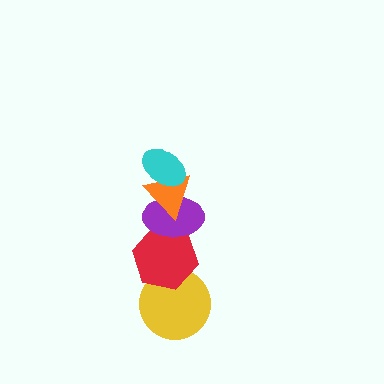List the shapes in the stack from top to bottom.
From top to bottom: the cyan ellipse, the orange triangle, the purple ellipse, the red hexagon, the yellow circle.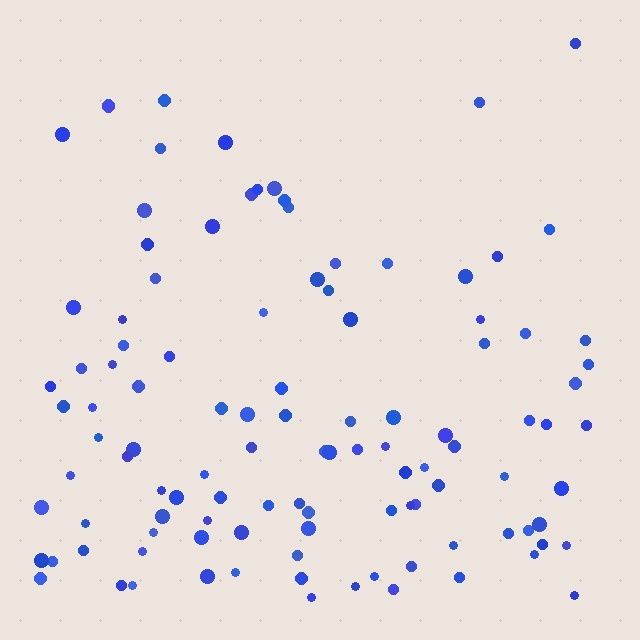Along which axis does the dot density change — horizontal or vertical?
Vertical.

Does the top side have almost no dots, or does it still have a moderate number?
Still a moderate number, just noticeably fewer than the bottom.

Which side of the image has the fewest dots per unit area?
The top.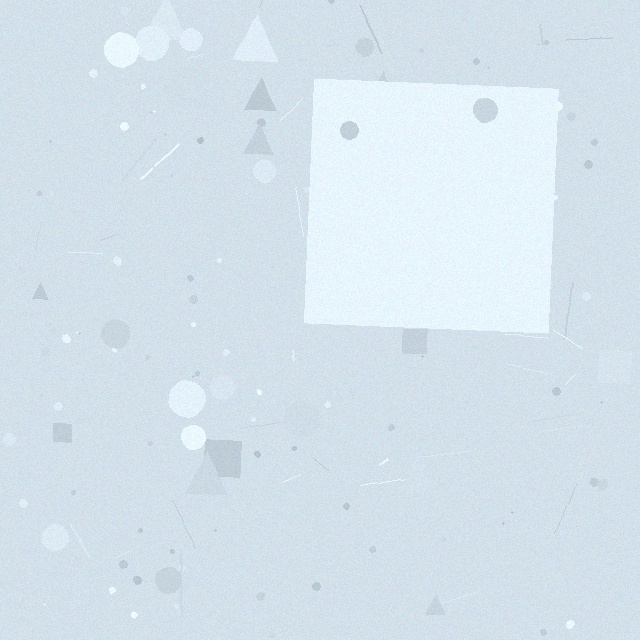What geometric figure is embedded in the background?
A square is embedded in the background.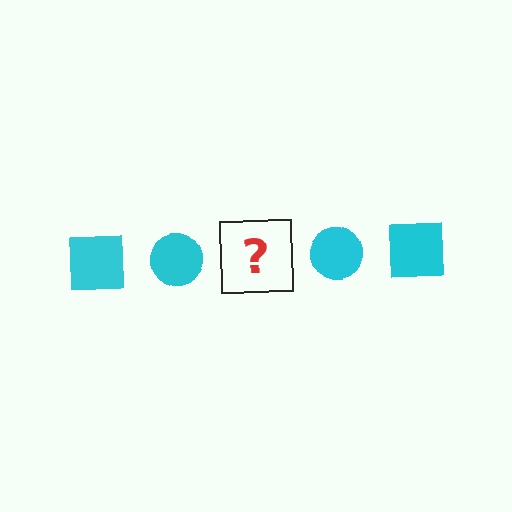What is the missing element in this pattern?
The missing element is a cyan square.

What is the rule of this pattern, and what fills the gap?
The rule is that the pattern cycles through square, circle shapes in cyan. The gap should be filled with a cyan square.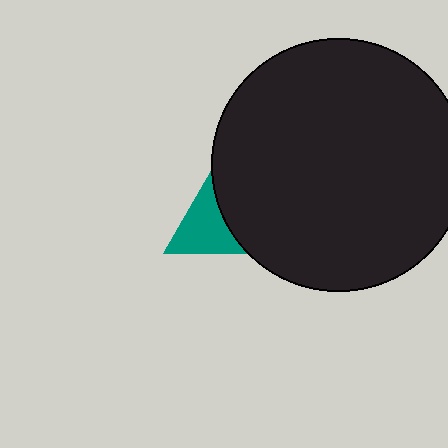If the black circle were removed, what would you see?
You would see the complete teal triangle.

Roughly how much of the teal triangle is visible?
A small part of it is visible (roughly 43%).